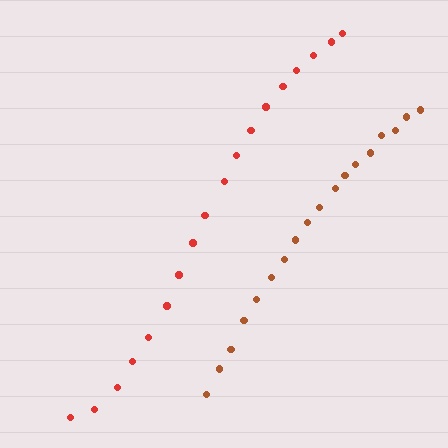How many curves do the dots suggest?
There are 2 distinct paths.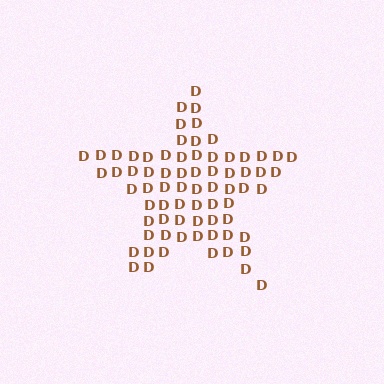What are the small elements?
The small elements are letter D's.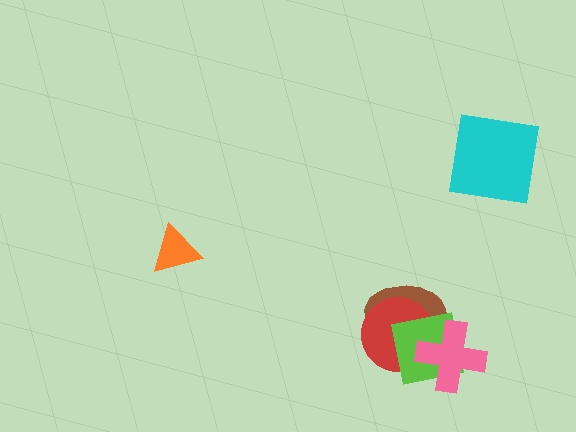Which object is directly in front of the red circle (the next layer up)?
The lime square is directly in front of the red circle.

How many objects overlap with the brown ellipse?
3 objects overlap with the brown ellipse.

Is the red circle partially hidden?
Yes, it is partially covered by another shape.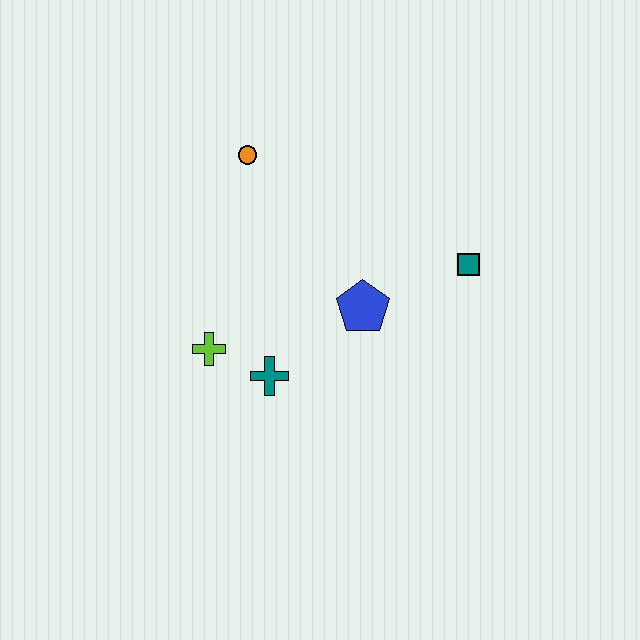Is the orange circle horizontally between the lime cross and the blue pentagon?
Yes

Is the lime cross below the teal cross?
No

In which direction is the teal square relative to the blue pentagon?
The teal square is to the right of the blue pentagon.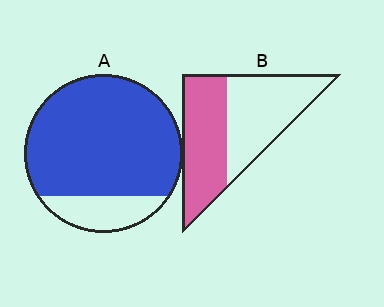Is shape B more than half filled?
Roughly half.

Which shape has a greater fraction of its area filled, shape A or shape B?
Shape A.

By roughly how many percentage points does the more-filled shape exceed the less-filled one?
By roughly 35 percentage points (A over B).